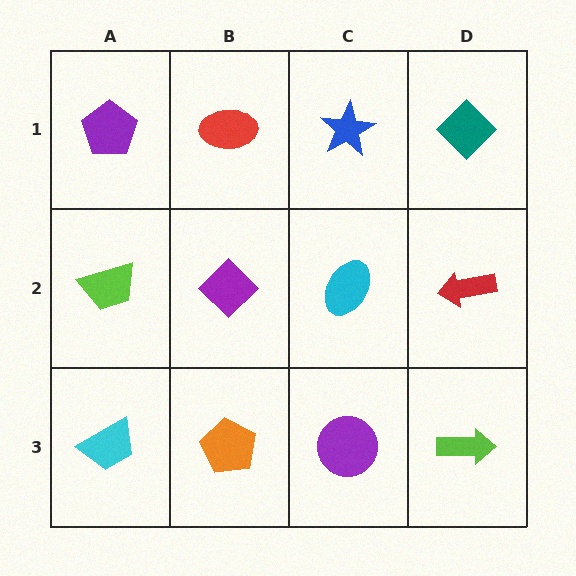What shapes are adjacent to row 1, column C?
A cyan ellipse (row 2, column C), a red ellipse (row 1, column B), a teal diamond (row 1, column D).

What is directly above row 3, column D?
A red arrow.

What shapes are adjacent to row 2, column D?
A teal diamond (row 1, column D), a lime arrow (row 3, column D), a cyan ellipse (row 2, column C).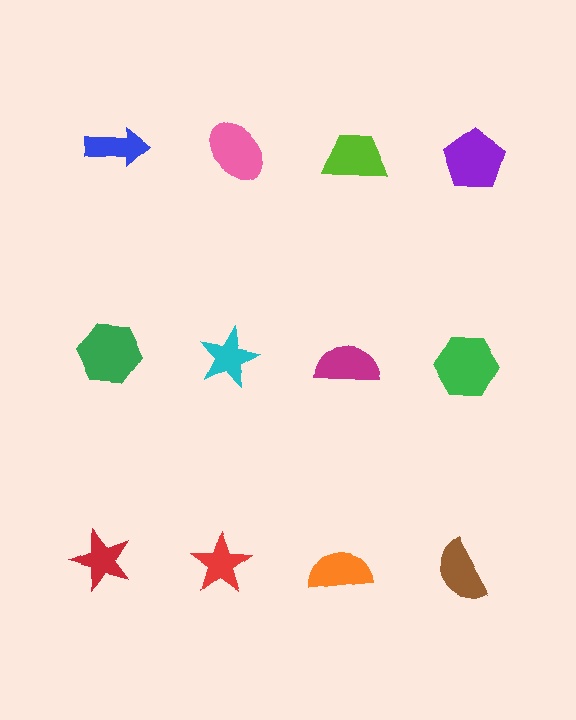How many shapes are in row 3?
4 shapes.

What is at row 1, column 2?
A pink ellipse.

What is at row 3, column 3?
An orange semicircle.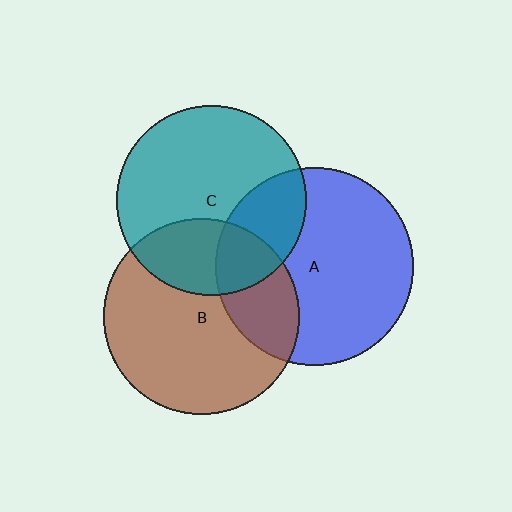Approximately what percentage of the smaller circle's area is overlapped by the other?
Approximately 25%.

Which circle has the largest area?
Circle A (blue).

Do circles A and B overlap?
Yes.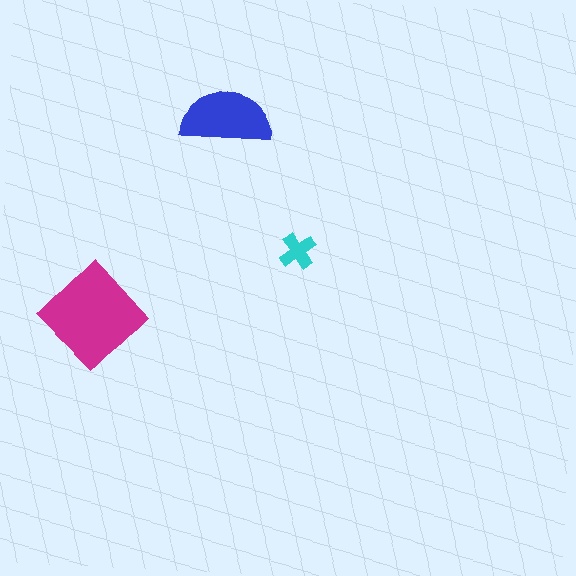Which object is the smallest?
The cyan cross.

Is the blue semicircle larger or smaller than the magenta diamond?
Smaller.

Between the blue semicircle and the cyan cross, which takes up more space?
The blue semicircle.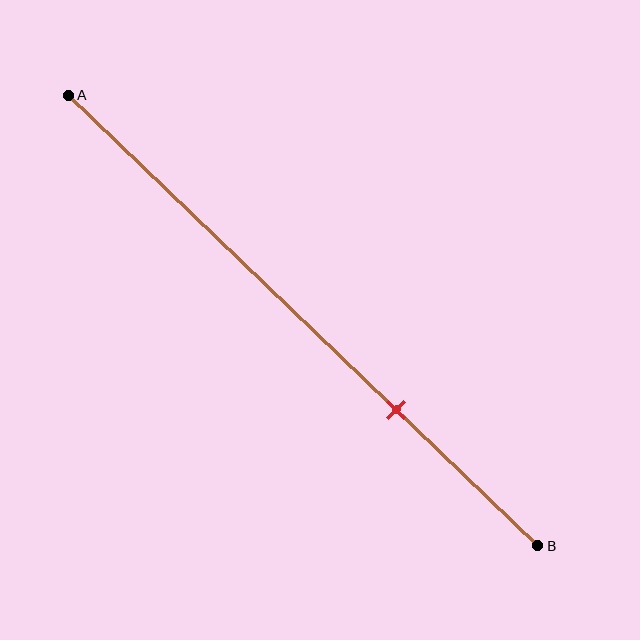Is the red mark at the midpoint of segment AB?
No, the mark is at about 70% from A, not at the 50% midpoint.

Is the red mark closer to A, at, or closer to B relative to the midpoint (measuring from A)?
The red mark is closer to point B than the midpoint of segment AB.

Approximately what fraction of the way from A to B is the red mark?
The red mark is approximately 70% of the way from A to B.